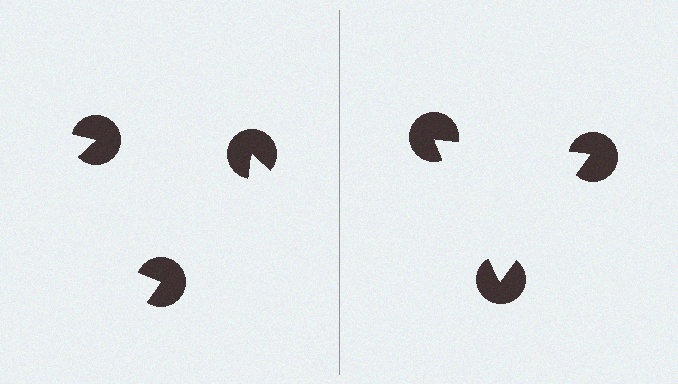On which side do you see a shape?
An illusory triangle appears on the right side. On the left side the wedge cuts are rotated, so no coherent shape forms.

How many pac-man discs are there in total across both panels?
6 — 3 on each side.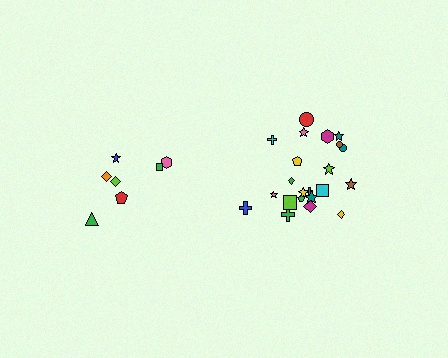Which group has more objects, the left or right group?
The right group.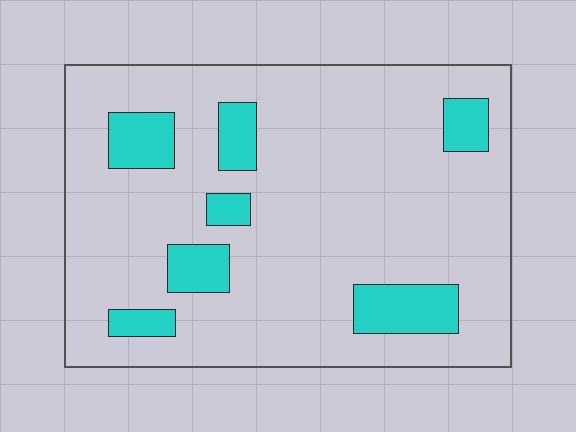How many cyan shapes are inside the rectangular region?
7.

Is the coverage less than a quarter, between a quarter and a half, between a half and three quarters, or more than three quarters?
Less than a quarter.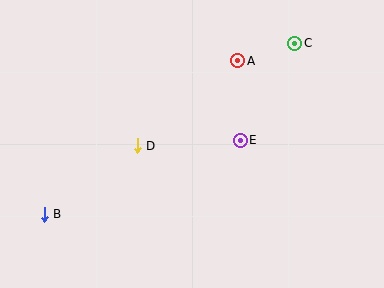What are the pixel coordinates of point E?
Point E is at (240, 140).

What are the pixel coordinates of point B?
Point B is at (44, 214).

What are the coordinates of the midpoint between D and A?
The midpoint between D and A is at (188, 103).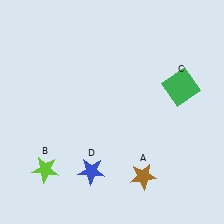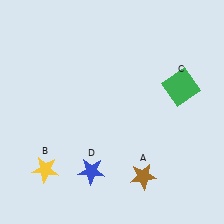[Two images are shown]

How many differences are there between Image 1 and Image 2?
There is 1 difference between the two images.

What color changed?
The star (B) changed from lime in Image 1 to yellow in Image 2.